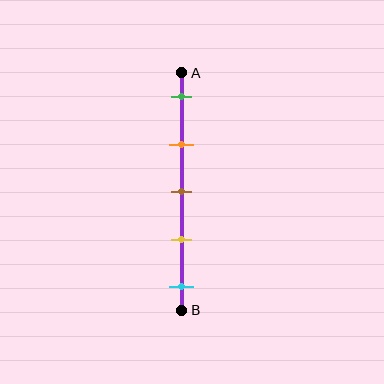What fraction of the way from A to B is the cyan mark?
The cyan mark is approximately 90% (0.9) of the way from A to B.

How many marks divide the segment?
There are 5 marks dividing the segment.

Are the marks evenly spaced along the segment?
Yes, the marks are approximately evenly spaced.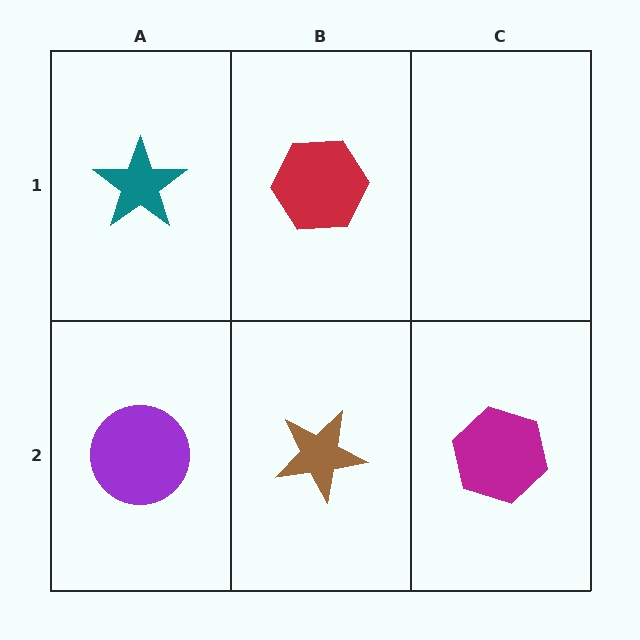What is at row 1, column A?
A teal star.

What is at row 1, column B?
A red hexagon.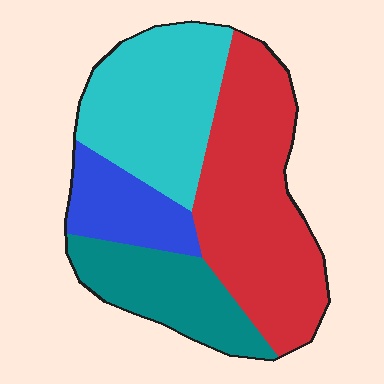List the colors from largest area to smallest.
From largest to smallest: red, cyan, teal, blue.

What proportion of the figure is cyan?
Cyan takes up about one quarter (1/4) of the figure.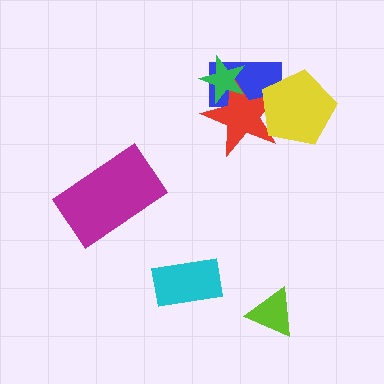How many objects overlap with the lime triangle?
0 objects overlap with the lime triangle.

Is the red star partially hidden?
Yes, it is partially covered by another shape.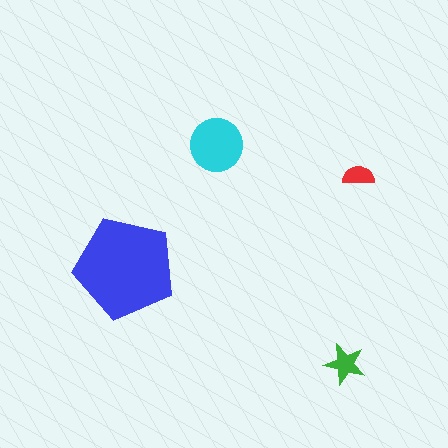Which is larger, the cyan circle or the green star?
The cyan circle.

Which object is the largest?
The blue pentagon.